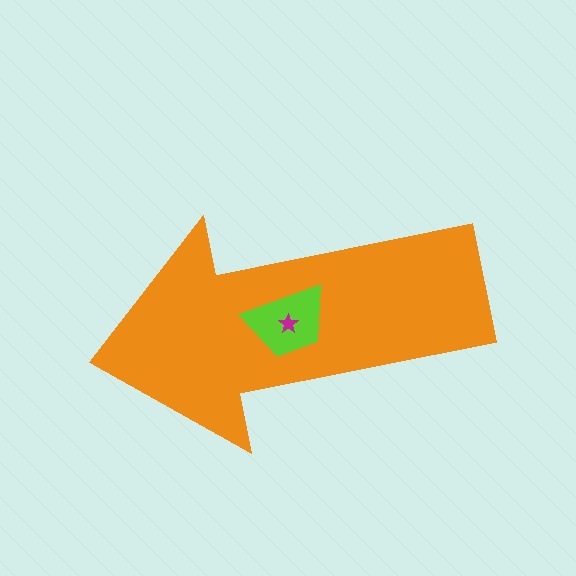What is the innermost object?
The magenta star.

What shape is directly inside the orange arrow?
The lime trapezoid.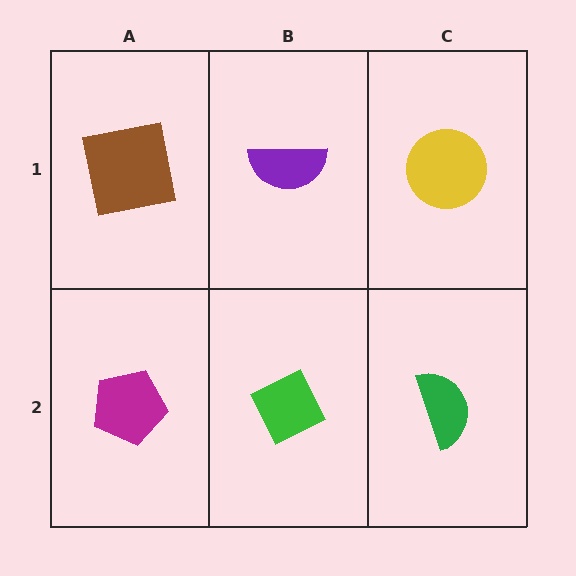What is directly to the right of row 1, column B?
A yellow circle.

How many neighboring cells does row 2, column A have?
2.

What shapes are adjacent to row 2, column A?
A brown square (row 1, column A), a green diamond (row 2, column B).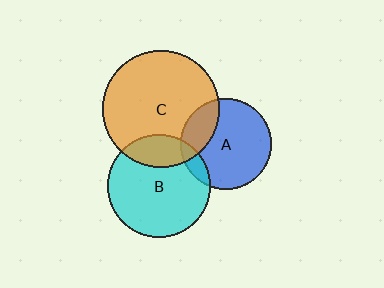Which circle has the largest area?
Circle C (orange).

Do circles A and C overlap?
Yes.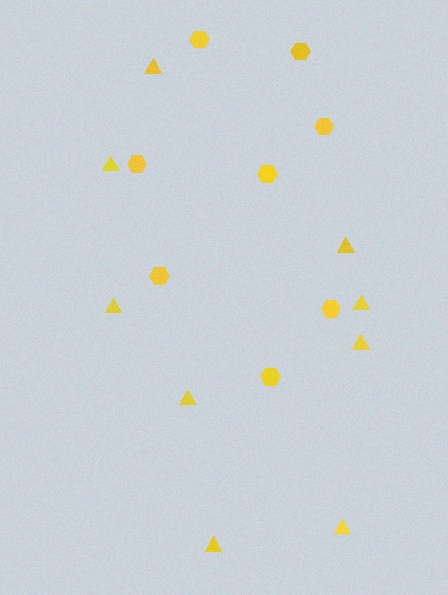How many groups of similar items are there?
There are 2 groups: one group of hexagons (8) and one group of triangles (9).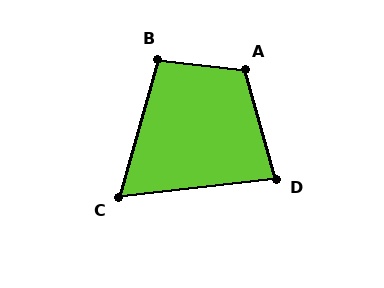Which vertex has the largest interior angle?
A, at approximately 112 degrees.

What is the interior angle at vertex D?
Approximately 81 degrees (acute).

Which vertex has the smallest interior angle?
C, at approximately 68 degrees.